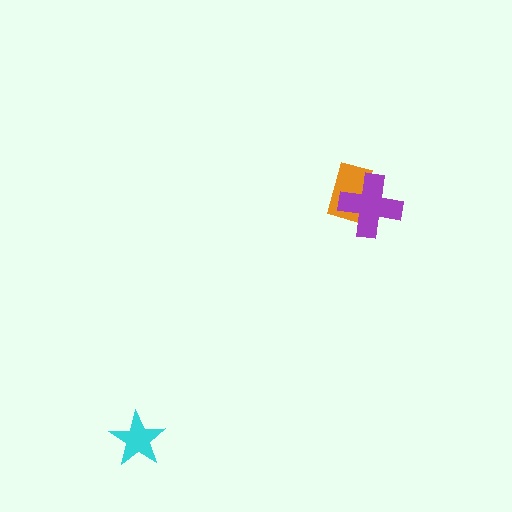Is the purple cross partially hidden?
No, no other shape covers it.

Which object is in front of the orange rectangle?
The purple cross is in front of the orange rectangle.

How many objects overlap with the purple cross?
1 object overlaps with the purple cross.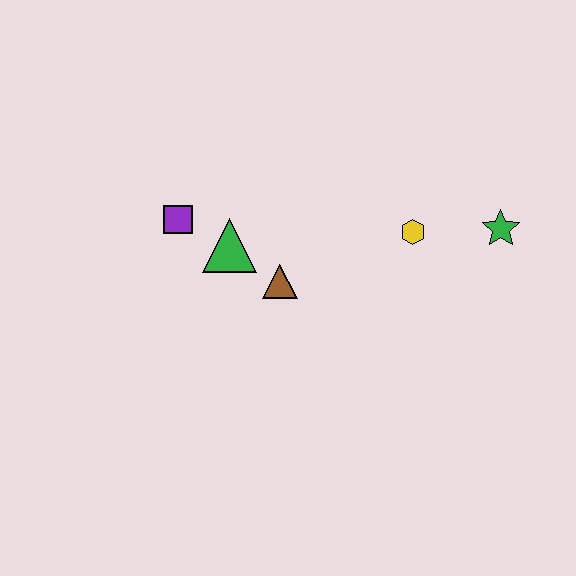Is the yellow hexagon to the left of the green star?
Yes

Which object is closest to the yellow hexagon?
The green star is closest to the yellow hexagon.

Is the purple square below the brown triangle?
No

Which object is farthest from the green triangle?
The green star is farthest from the green triangle.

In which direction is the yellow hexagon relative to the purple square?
The yellow hexagon is to the right of the purple square.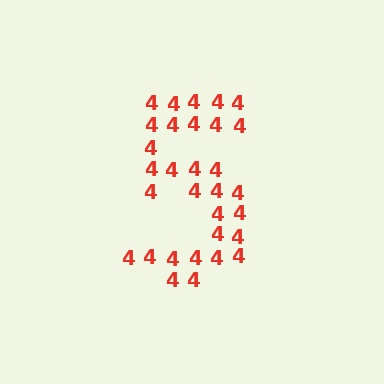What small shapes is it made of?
It is made of small digit 4's.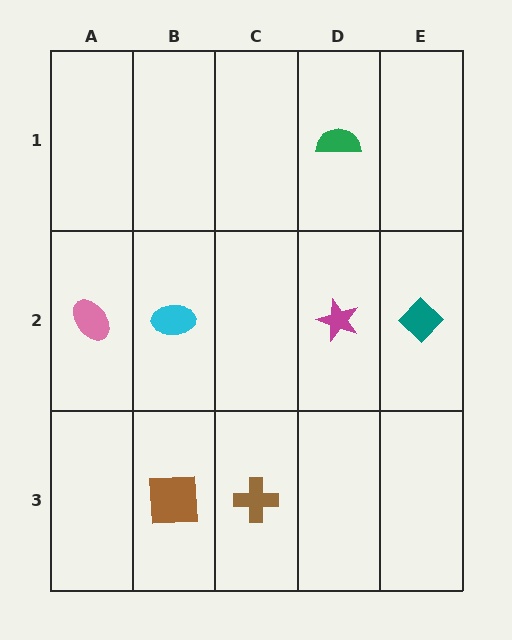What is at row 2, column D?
A magenta star.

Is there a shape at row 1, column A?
No, that cell is empty.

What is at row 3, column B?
A brown square.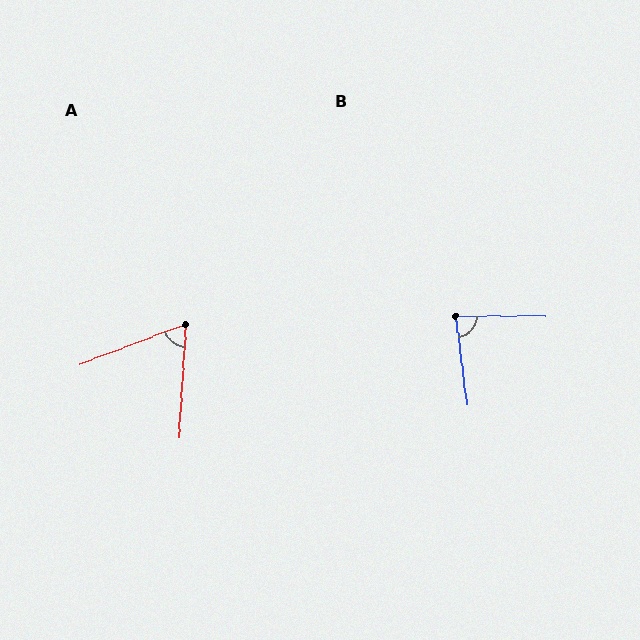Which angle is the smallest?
A, at approximately 66 degrees.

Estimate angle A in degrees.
Approximately 66 degrees.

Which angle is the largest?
B, at approximately 83 degrees.